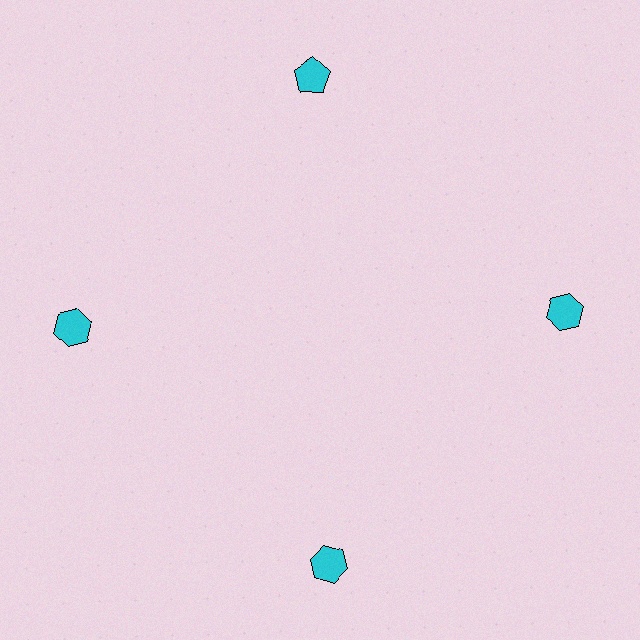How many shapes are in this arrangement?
There are 4 shapes arranged in a ring pattern.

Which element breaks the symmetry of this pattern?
The cyan pentagon at roughly the 12 o'clock position breaks the symmetry. All other shapes are cyan hexagons.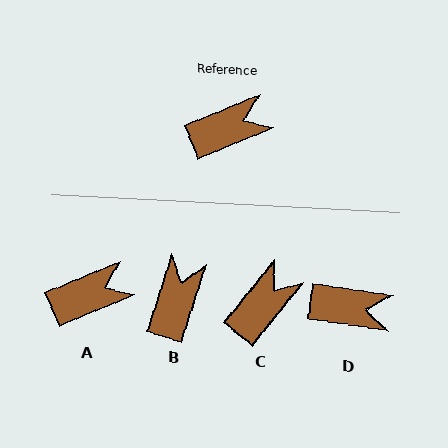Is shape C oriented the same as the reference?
No, it is off by about 29 degrees.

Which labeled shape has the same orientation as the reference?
A.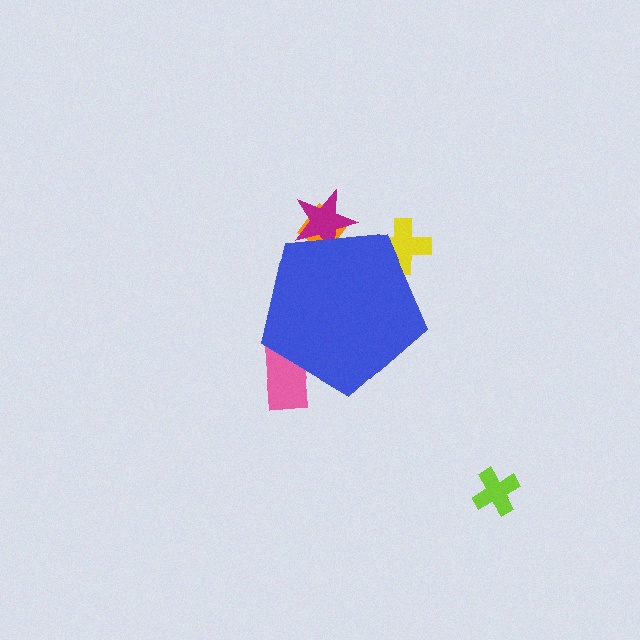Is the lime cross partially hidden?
No, the lime cross is fully visible.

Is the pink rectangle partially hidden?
Yes, the pink rectangle is partially hidden behind the blue pentagon.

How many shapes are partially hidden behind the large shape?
4 shapes are partially hidden.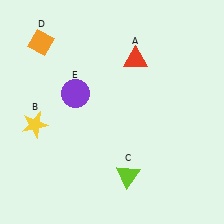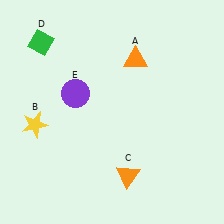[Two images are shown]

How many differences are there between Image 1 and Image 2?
There are 3 differences between the two images.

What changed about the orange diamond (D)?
In Image 1, D is orange. In Image 2, it changed to green.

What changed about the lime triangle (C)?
In Image 1, C is lime. In Image 2, it changed to orange.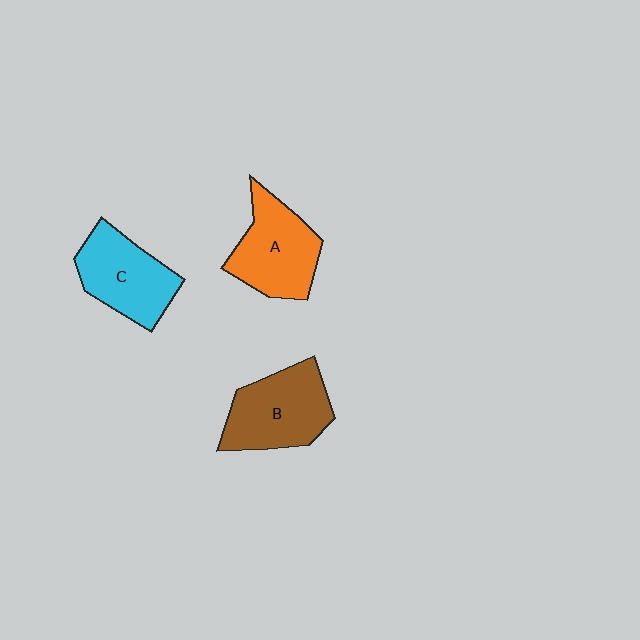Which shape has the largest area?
Shape B (brown).